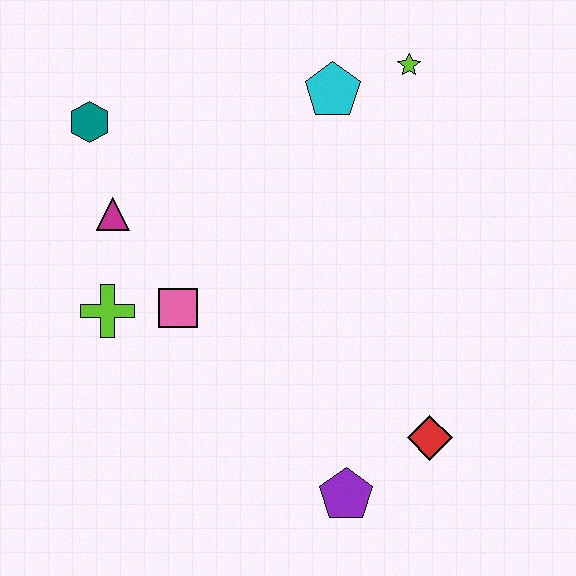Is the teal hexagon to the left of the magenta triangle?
Yes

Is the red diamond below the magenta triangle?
Yes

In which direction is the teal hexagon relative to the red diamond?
The teal hexagon is to the left of the red diamond.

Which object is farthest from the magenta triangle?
The red diamond is farthest from the magenta triangle.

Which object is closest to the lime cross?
The pink square is closest to the lime cross.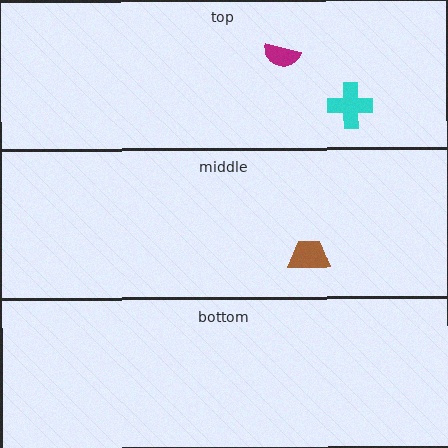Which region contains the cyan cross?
The top region.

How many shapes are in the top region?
2.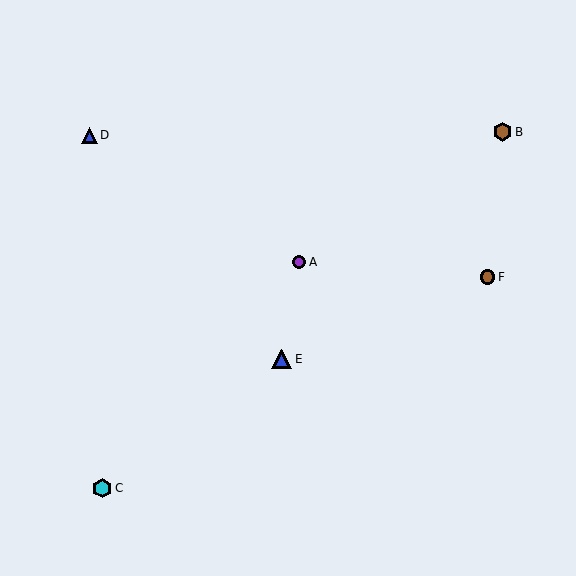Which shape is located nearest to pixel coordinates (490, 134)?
The brown hexagon (labeled B) at (502, 132) is nearest to that location.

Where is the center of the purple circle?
The center of the purple circle is at (299, 262).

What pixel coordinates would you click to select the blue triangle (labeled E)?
Click at (282, 359) to select the blue triangle E.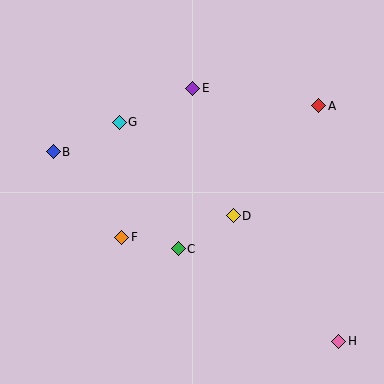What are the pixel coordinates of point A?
Point A is at (319, 106).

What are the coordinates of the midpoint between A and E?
The midpoint between A and E is at (256, 97).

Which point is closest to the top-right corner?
Point A is closest to the top-right corner.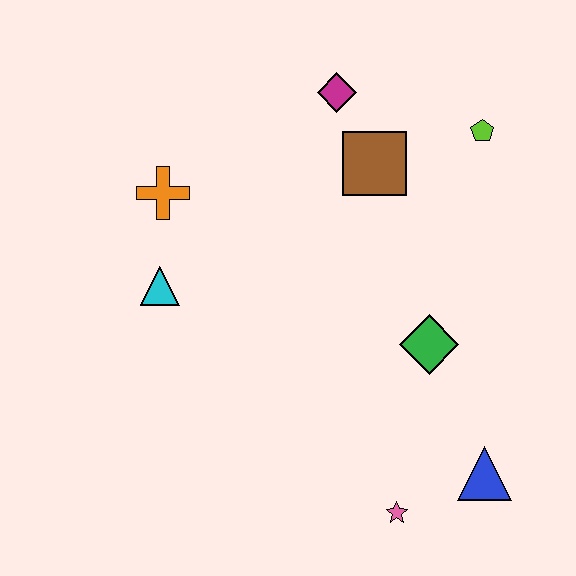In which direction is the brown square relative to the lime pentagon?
The brown square is to the left of the lime pentagon.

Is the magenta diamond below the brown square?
No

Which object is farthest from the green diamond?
The orange cross is farthest from the green diamond.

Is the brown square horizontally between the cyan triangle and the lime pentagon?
Yes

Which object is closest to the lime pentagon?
The brown square is closest to the lime pentagon.